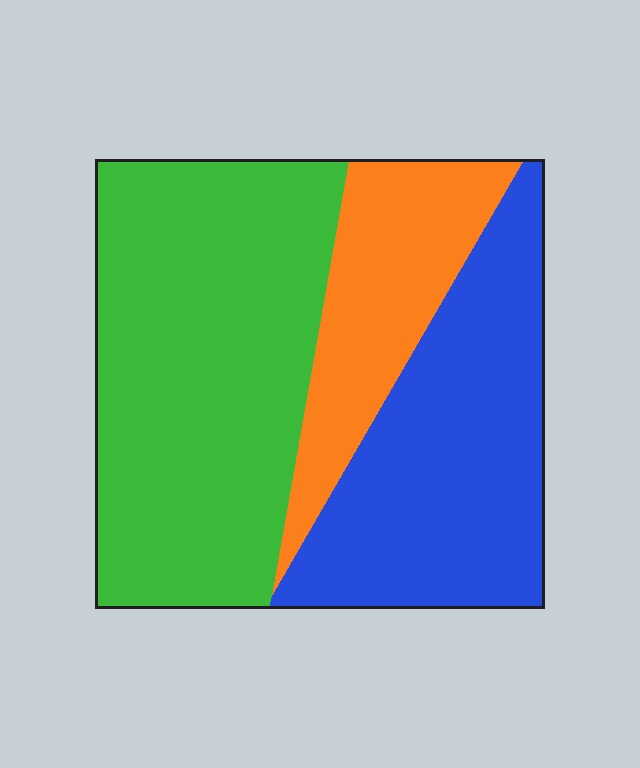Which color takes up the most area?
Green, at roughly 50%.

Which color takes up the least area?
Orange, at roughly 20%.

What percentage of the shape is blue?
Blue takes up about one third (1/3) of the shape.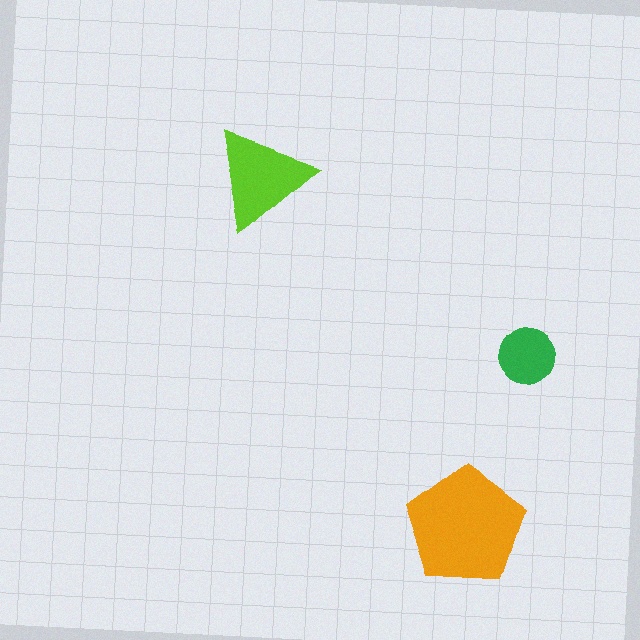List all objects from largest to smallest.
The orange pentagon, the lime triangle, the green circle.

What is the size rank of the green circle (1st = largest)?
3rd.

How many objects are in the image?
There are 3 objects in the image.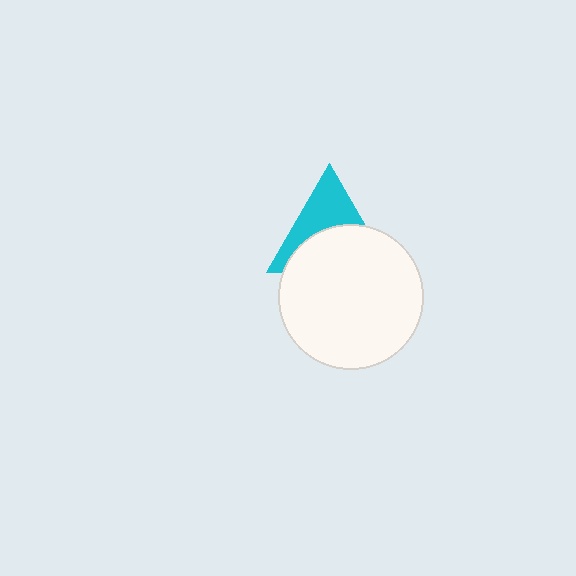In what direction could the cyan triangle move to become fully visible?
The cyan triangle could move up. That would shift it out from behind the white circle entirely.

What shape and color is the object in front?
The object in front is a white circle.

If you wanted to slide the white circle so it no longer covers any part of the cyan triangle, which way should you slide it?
Slide it down — that is the most direct way to separate the two shapes.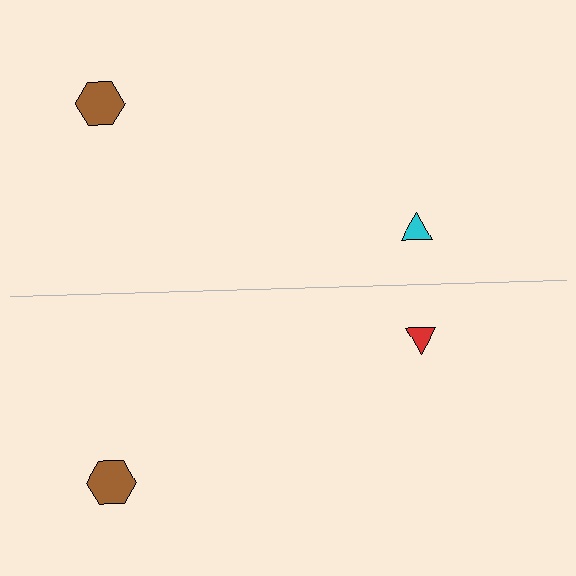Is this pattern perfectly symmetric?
No, the pattern is not perfectly symmetric. The red triangle on the bottom side breaks the symmetry — its mirror counterpart is cyan.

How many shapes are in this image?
There are 4 shapes in this image.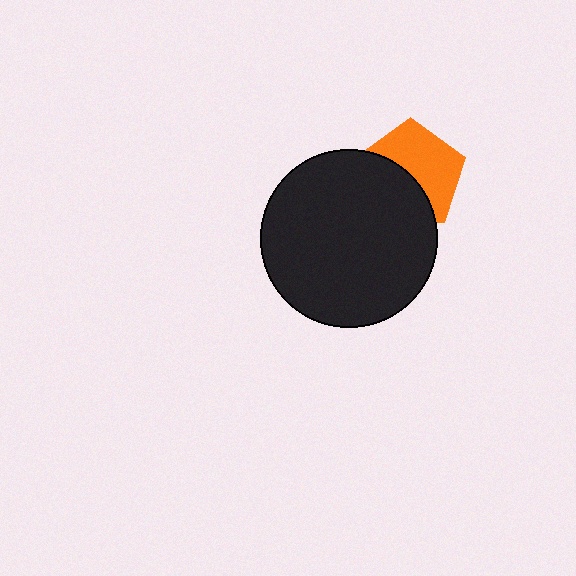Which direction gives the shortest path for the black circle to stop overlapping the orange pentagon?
Moving toward the lower-left gives the shortest separation.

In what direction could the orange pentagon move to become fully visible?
The orange pentagon could move toward the upper-right. That would shift it out from behind the black circle entirely.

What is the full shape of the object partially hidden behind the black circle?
The partially hidden object is an orange pentagon.